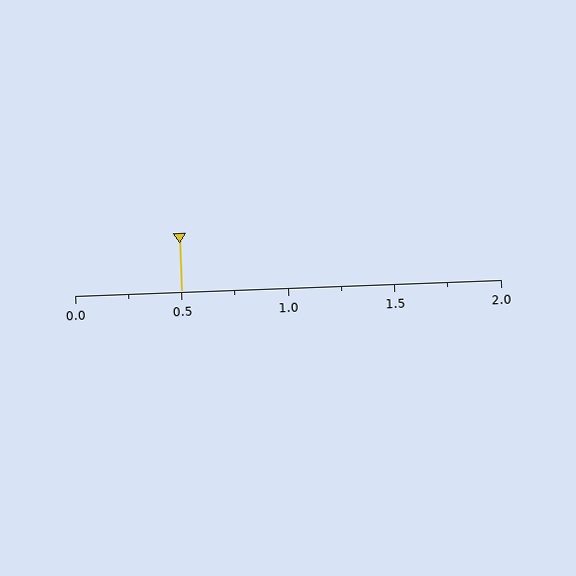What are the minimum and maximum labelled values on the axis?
The axis runs from 0.0 to 2.0.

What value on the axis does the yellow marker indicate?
The marker indicates approximately 0.5.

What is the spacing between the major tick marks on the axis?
The major ticks are spaced 0.5 apart.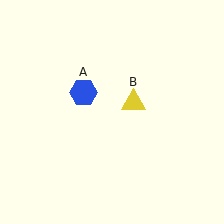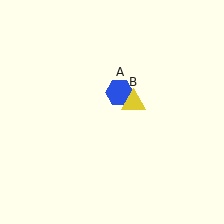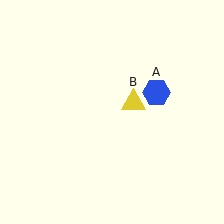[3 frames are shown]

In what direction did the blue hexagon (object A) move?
The blue hexagon (object A) moved right.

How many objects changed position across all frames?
1 object changed position: blue hexagon (object A).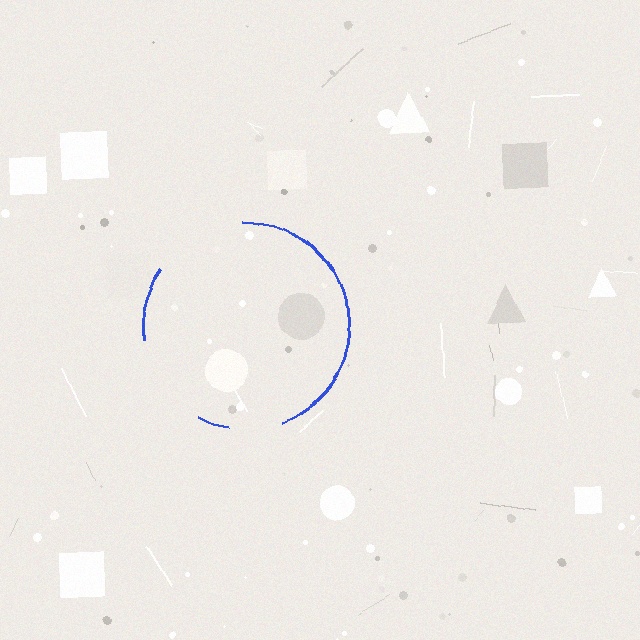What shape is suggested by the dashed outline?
The dashed outline suggests a circle.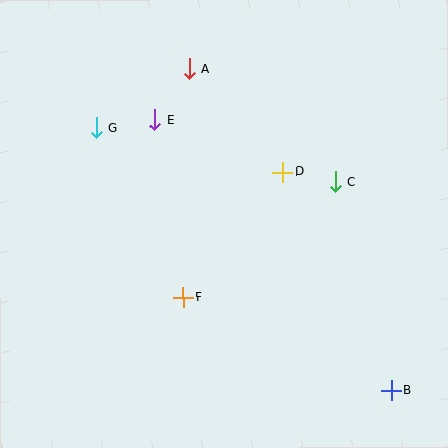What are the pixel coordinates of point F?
Point F is at (183, 297).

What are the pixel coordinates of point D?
Point D is at (282, 172).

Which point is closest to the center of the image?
Point D at (282, 172) is closest to the center.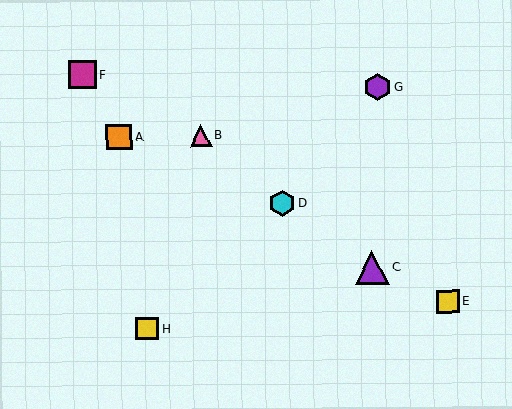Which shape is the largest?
The purple triangle (labeled C) is the largest.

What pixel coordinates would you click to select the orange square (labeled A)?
Click at (119, 137) to select the orange square A.